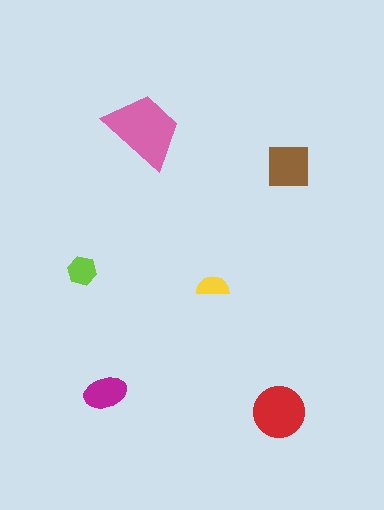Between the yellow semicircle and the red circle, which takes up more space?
The red circle.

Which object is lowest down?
The red circle is bottommost.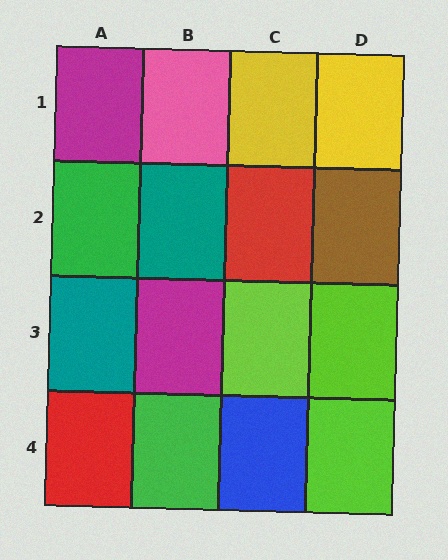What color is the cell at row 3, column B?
Magenta.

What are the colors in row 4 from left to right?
Red, green, blue, lime.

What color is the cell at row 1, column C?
Yellow.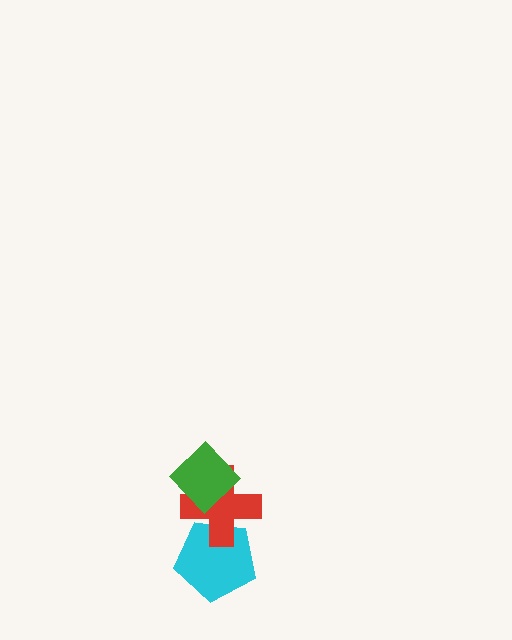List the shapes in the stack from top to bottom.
From top to bottom: the green diamond, the red cross, the cyan pentagon.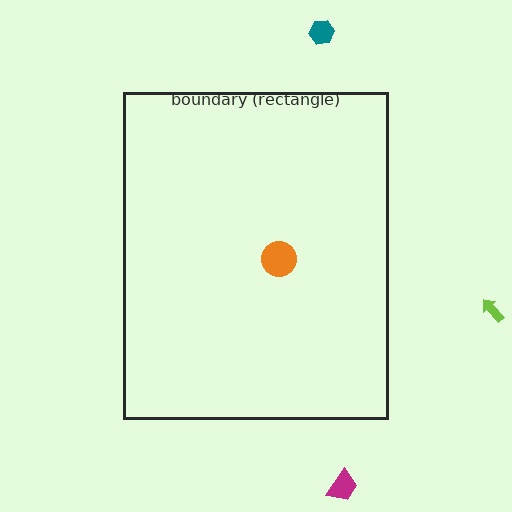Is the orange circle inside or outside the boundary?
Inside.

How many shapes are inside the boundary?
1 inside, 3 outside.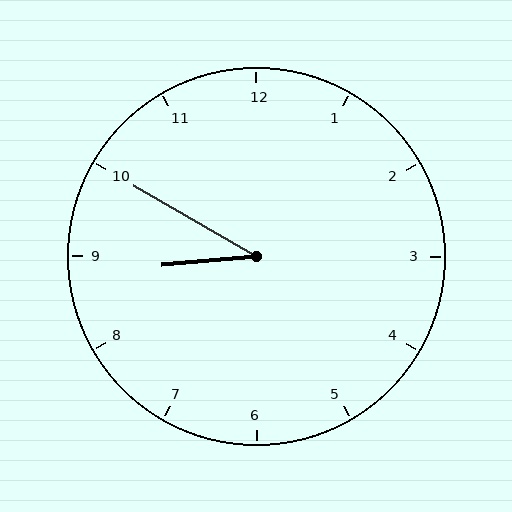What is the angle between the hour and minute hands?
Approximately 35 degrees.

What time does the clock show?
8:50.